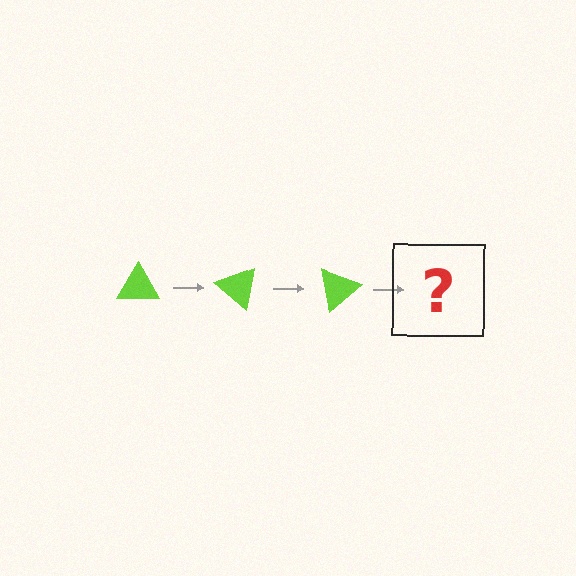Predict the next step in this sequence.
The next step is a lime triangle rotated 120 degrees.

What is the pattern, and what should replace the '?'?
The pattern is that the triangle rotates 40 degrees each step. The '?' should be a lime triangle rotated 120 degrees.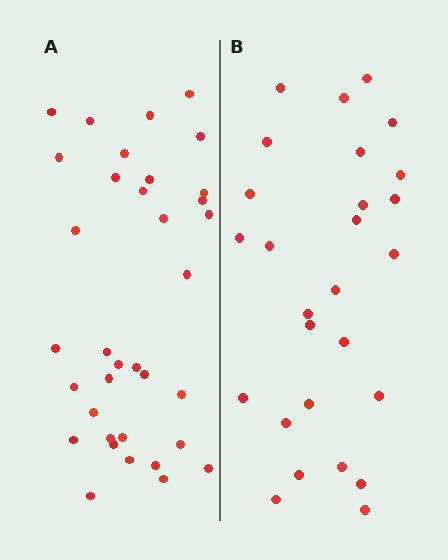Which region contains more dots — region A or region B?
Region A (the left region) has more dots.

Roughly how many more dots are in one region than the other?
Region A has roughly 8 or so more dots than region B.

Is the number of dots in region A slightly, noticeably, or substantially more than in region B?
Region A has noticeably more, but not dramatically so. The ratio is roughly 1.3 to 1.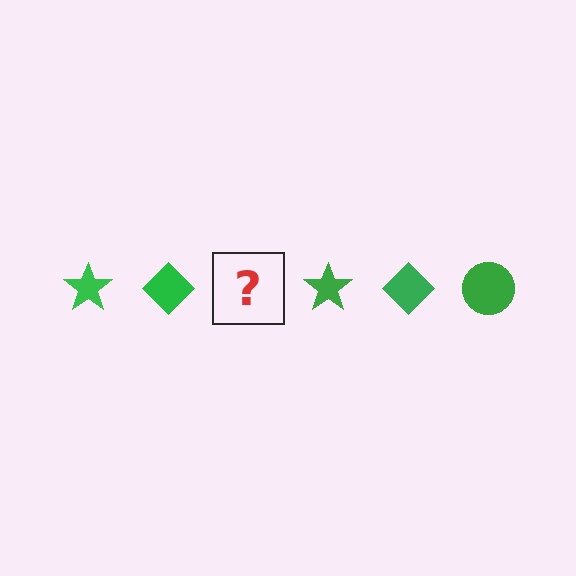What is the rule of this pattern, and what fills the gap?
The rule is that the pattern cycles through star, diamond, circle shapes in green. The gap should be filled with a green circle.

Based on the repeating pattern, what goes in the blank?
The blank should be a green circle.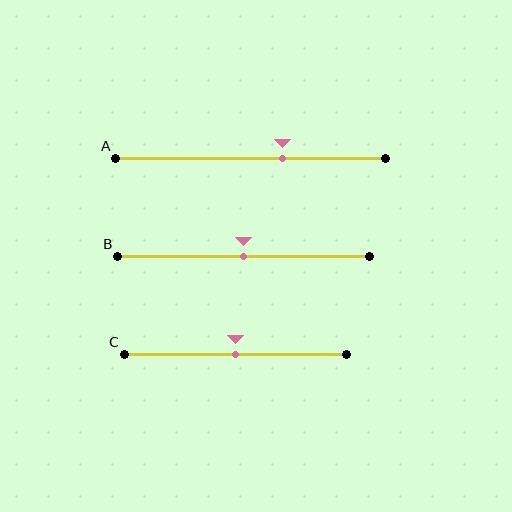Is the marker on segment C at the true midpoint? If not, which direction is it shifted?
Yes, the marker on segment C is at the true midpoint.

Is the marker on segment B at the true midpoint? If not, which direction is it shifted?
Yes, the marker on segment B is at the true midpoint.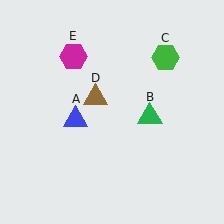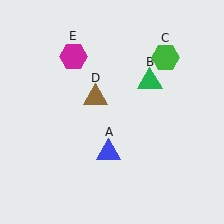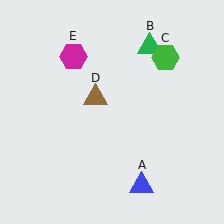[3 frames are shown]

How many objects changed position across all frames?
2 objects changed position: blue triangle (object A), green triangle (object B).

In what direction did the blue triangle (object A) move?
The blue triangle (object A) moved down and to the right.